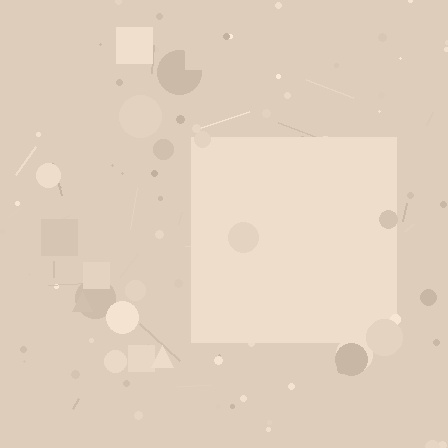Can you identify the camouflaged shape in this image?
The camouflaged shape is a square.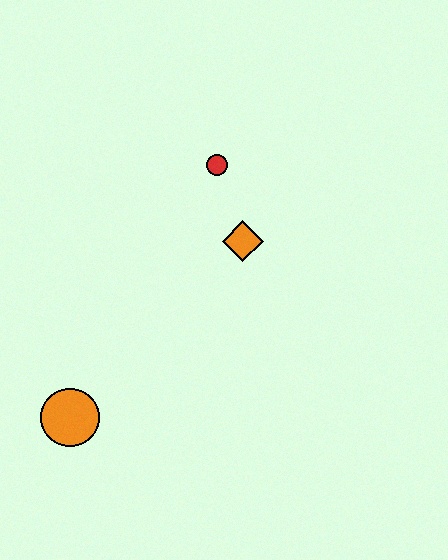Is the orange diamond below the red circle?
Yes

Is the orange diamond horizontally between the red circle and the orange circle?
No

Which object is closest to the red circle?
The orange diamond is closest to the red circle.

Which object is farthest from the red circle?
The orange circle is farthest from the red circle.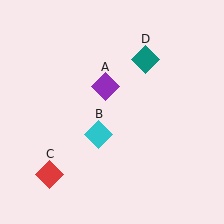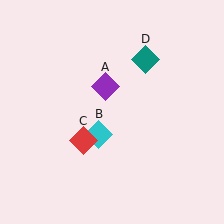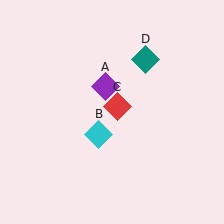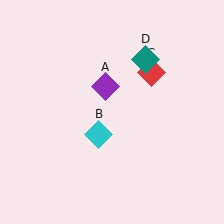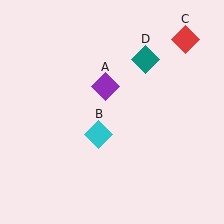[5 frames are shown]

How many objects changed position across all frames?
1 object changed position: red diamond (object C).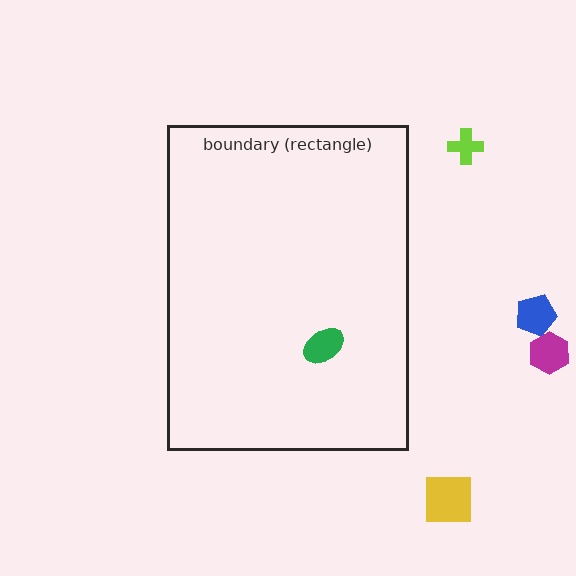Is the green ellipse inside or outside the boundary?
Inside.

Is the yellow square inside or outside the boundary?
Outside.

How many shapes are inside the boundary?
1 inside, 4 outside.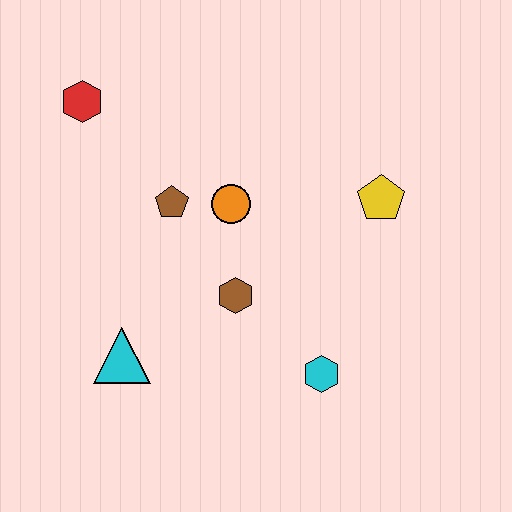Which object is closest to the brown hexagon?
The orange circle is closest to the brown hexagon.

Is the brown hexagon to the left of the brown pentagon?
No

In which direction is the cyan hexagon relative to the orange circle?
The cyan hexagon is below the orange circle.